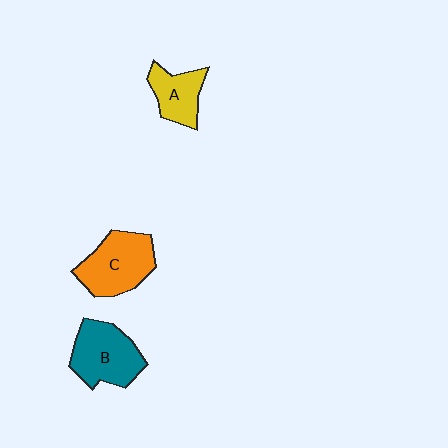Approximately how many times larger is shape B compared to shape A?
Approximately 1.5 times.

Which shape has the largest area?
Shape C (orange).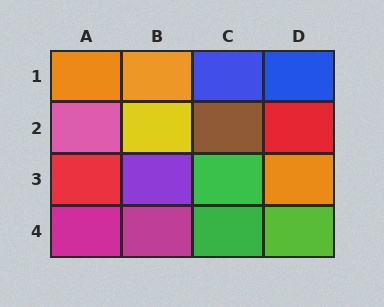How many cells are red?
2 cells are red.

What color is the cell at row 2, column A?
Pink.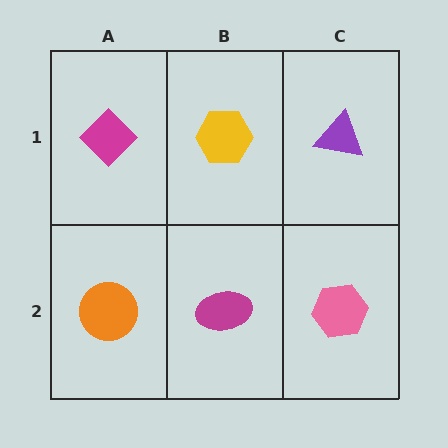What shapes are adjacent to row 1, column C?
A pink hexagon (row 2, column C), a yellow hexagon (row 1, column B).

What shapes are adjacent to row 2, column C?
A purple triangle (row 1, column C), a magenta ellipse (row 2, column B).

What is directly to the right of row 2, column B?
A pink hexagon.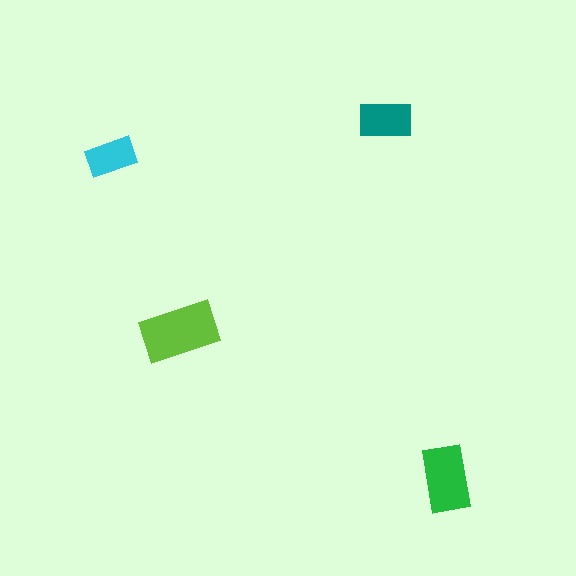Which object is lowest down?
The green rectangle is bottommost.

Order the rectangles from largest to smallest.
the lime one, the green one, the teal one, the cyan one.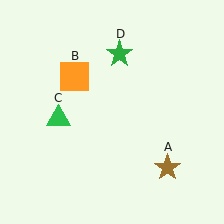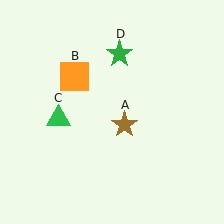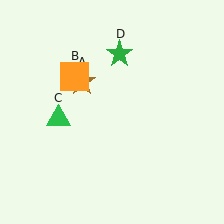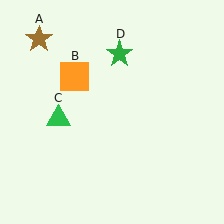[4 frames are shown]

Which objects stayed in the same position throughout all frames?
Orange square (object B) and green triangle (object C) and green star (object D) remained stationary.